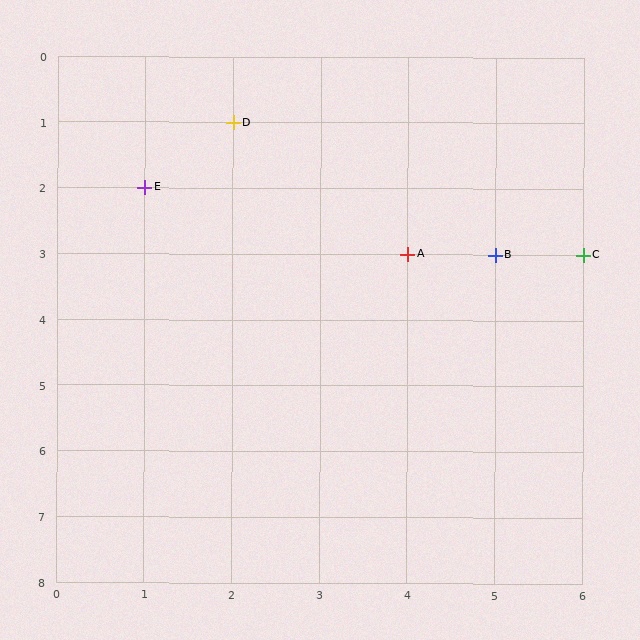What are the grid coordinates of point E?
Point E is at grid coordinates (1, 2).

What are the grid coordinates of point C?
Point C is at grid coordinates (6, 3).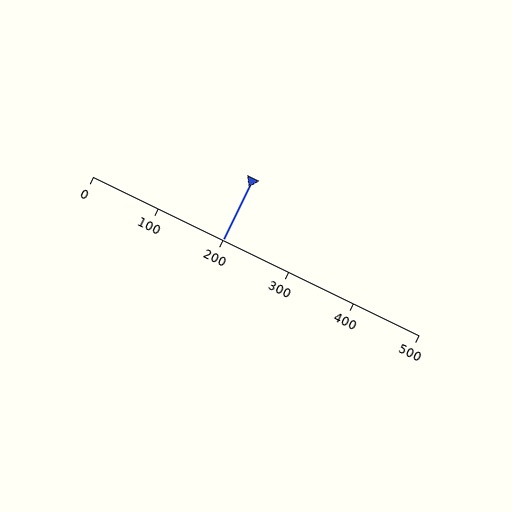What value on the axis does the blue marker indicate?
The marker indicates approximately 200.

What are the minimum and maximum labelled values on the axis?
The axis runs from 0 to 500.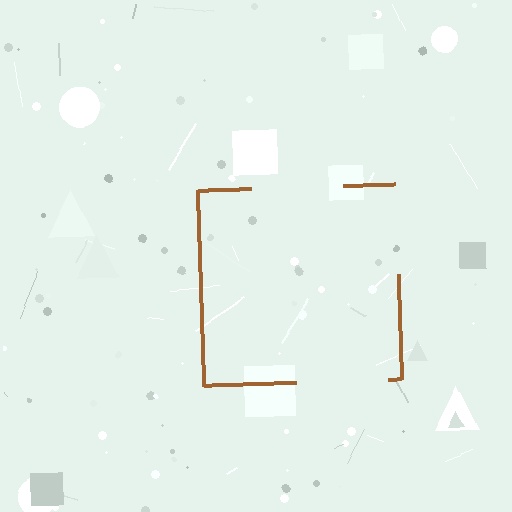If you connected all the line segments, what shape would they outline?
They would outline a square.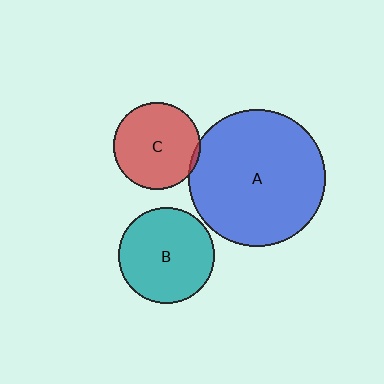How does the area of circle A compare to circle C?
Approximately 2.5 times.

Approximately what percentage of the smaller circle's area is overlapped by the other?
Approximately 5%.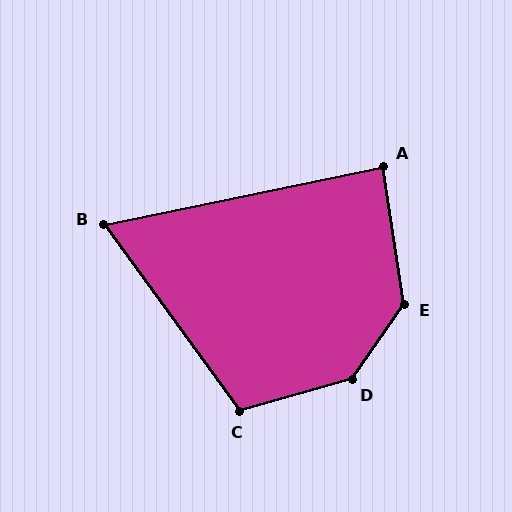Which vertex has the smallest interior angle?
B, at approximately 66 degrees.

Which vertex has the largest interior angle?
D, at approximately 141 degrees.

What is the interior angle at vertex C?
Approximately 110 degrees (obtuse).